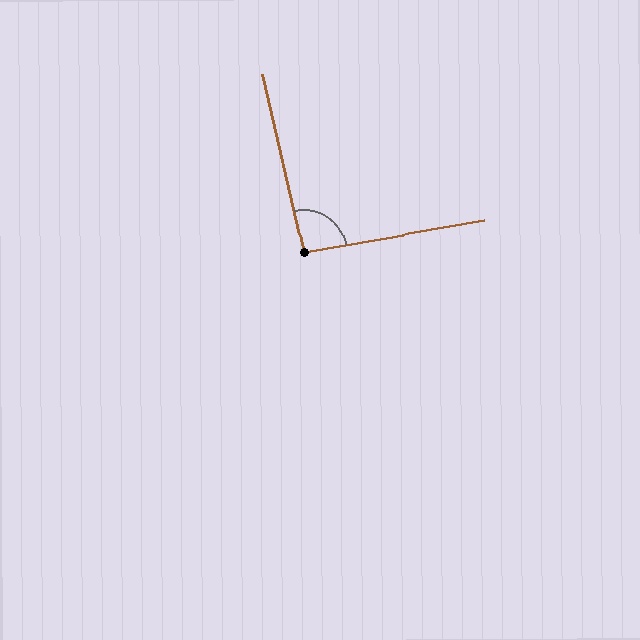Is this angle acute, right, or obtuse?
It is approximately a right angle.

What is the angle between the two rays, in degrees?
Approximately 93 degrees.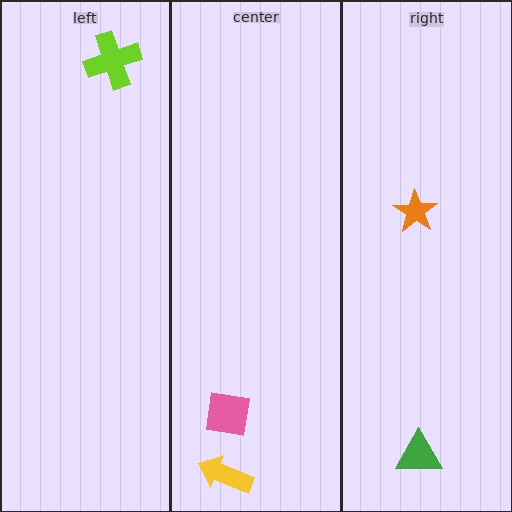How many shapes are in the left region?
1.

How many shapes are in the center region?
2.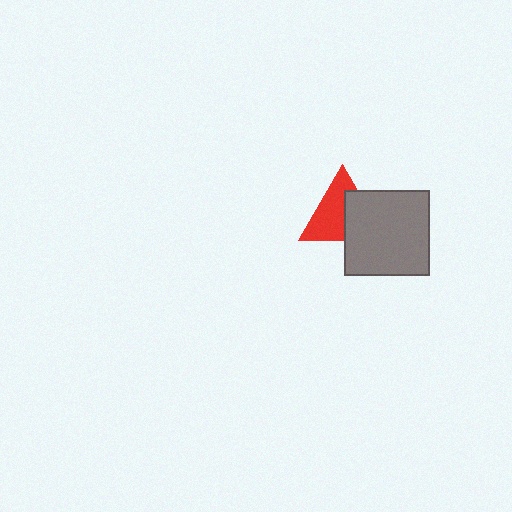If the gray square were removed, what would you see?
You would see the complete red triangle.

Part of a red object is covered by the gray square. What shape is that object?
It is a triangle.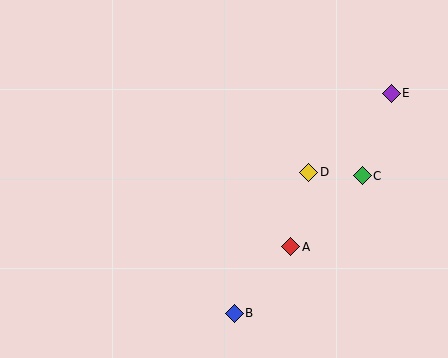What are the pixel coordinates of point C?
Point C is at (362, 176).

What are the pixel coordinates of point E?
Point E is at (391, 93).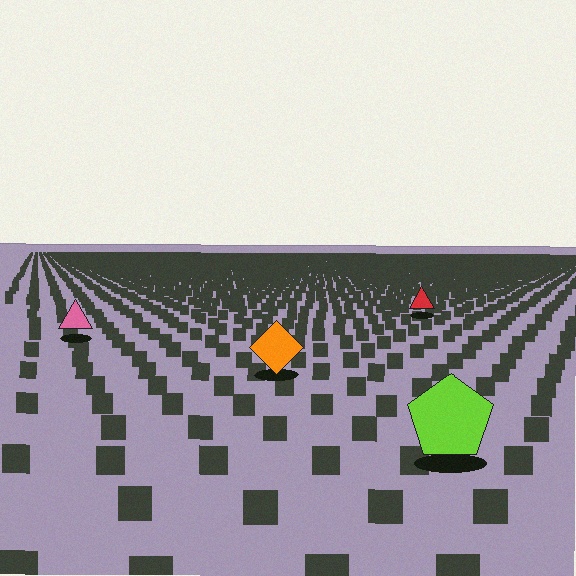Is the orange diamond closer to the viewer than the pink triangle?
Yes. The orange diamond is closer — you can tell from the texture gradient: the ground texture is coarser near it.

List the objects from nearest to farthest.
From nearest to farthest: the lime pentagon, the orange diamond, the pink triangle, the red triangle.